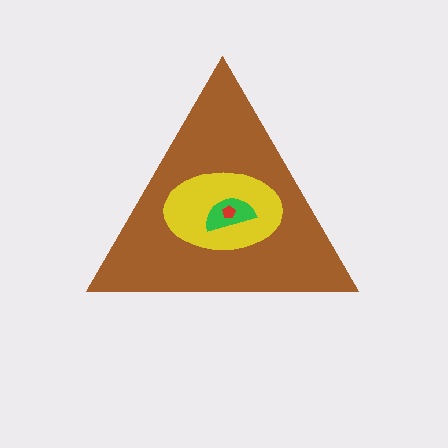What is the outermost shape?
The brown triangle.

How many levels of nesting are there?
4.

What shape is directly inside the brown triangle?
The yellow ellipse.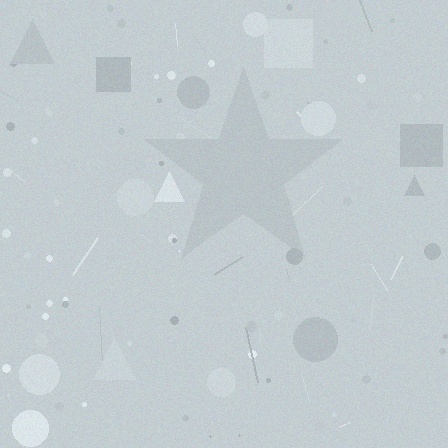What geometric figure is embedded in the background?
A star is embedded in the background.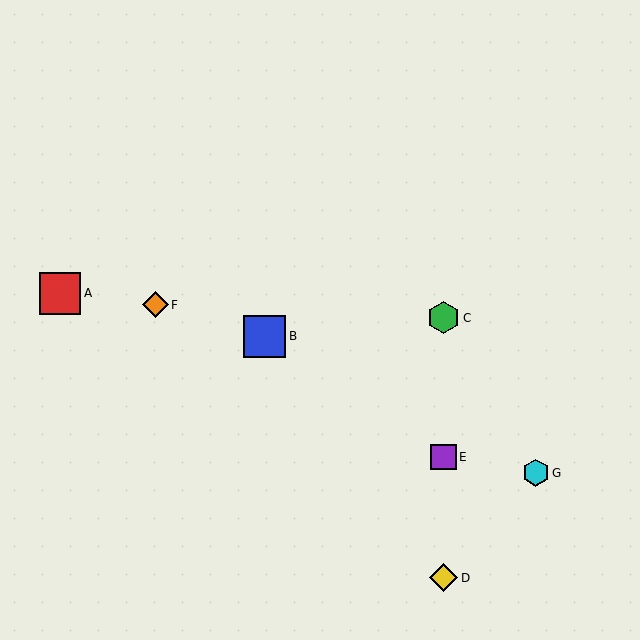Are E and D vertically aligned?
Yes, both are at x≈444.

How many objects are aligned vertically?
3 objects (C, D, E) are aligned vertically.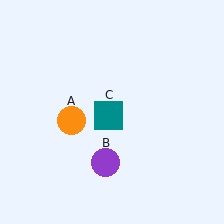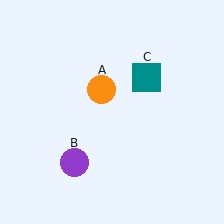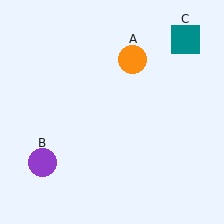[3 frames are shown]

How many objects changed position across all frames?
3 objects changed position: orange circle (object A), purple circle (object B), teal square (object C).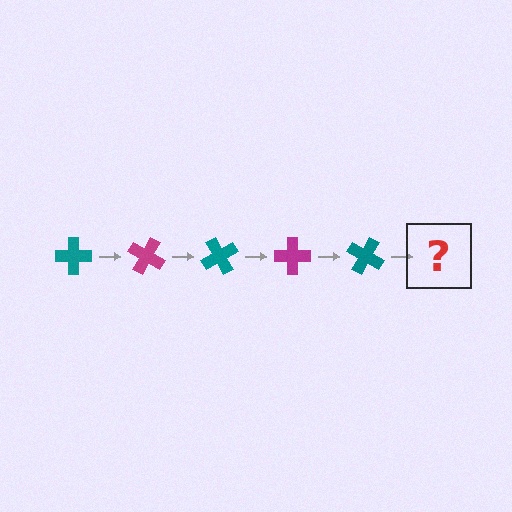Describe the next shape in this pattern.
It should be a magenta cross, rotated 150 degrees from the start.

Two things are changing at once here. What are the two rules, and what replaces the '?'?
The two rules are that it rotates 30 degrees each step and the color cycles through teal and magenta. The '?' should be a magenta cross, rotated 150 degrees from the start.